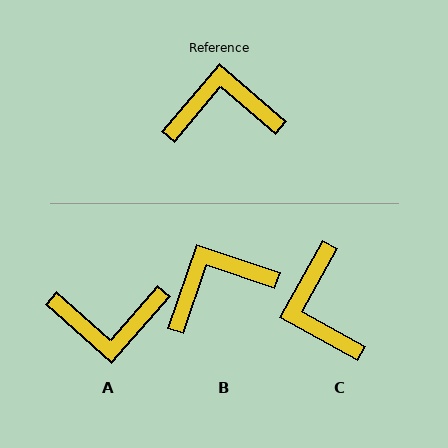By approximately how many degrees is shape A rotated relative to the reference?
Approximately 179 degrees counter-clockwise.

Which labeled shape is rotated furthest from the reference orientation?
A, about 179 degrees away.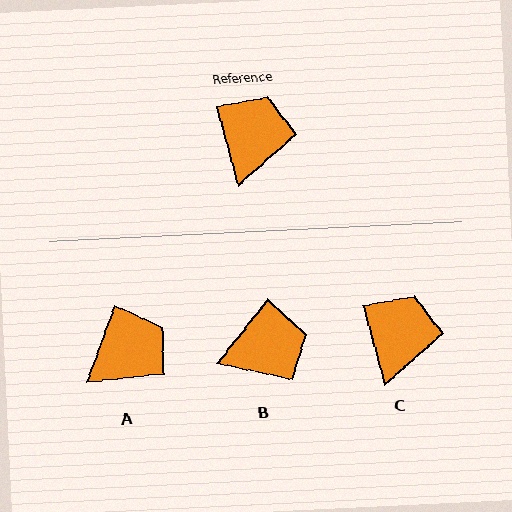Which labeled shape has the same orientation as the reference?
C.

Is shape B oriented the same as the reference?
No, it is off by about 54 degrees.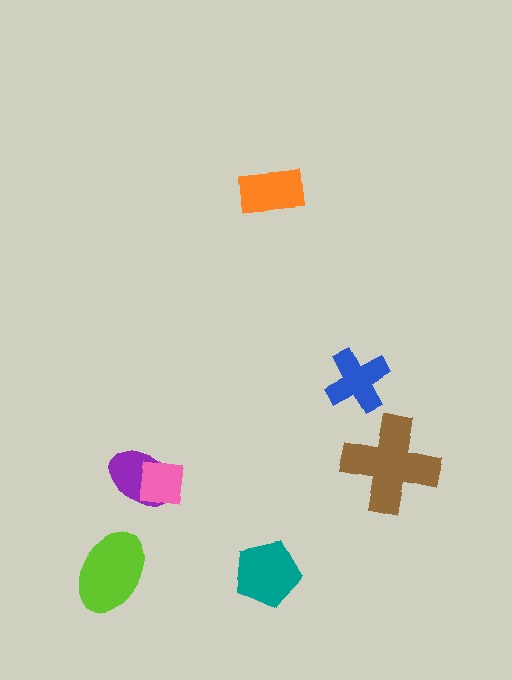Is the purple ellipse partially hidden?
Yes, it is partially covered by another shape.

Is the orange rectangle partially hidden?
No, no other shape covers it.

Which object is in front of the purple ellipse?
The pink square is in front of the purple ellipse.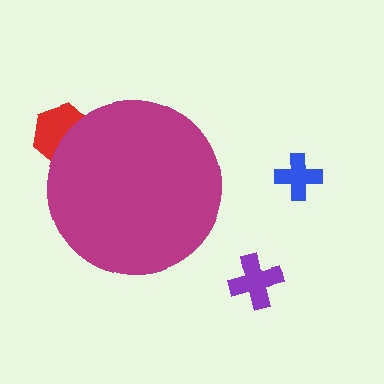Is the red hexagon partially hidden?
Yes, the red hexagon is partially hidden behind the magenta circle.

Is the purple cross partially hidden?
No, the purple cross is fully visible.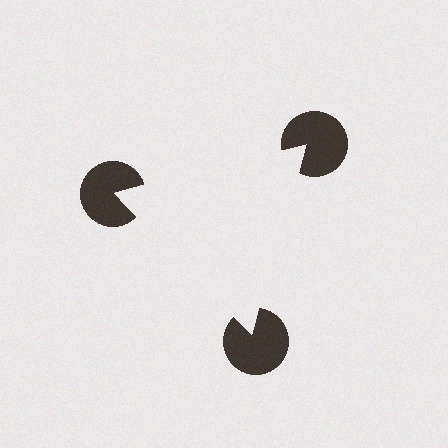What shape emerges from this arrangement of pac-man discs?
An illusory triangle — its edges are inferred from the aligned wedge cuts in the pac-man discs, not physically drawn.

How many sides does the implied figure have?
3 sides.